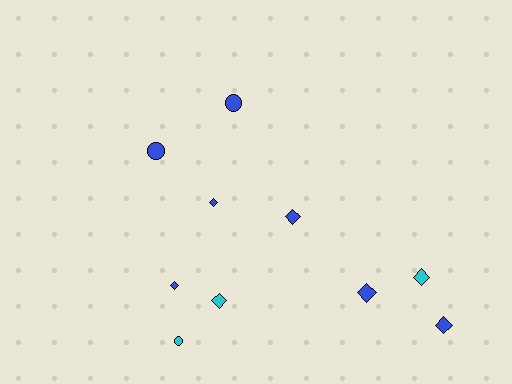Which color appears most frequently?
Blue, with 7 objects.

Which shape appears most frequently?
Diamond, with 7 objects.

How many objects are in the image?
There are 10 objects.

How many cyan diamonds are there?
There are 2 cyan diamonds.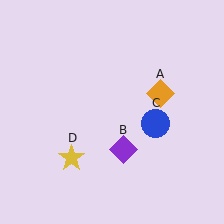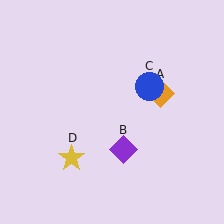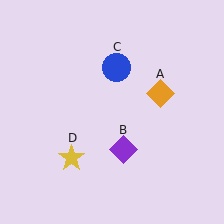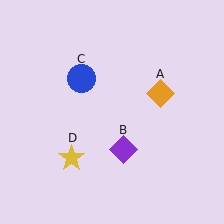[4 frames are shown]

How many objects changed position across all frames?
1 object changed position: blue circle (object C).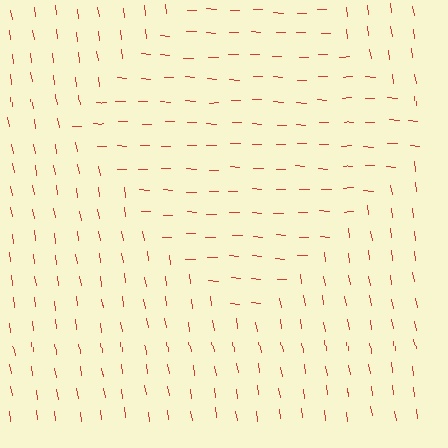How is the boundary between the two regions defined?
The boundary is defined purely by a change in line orientation (approximately 79 degrees difference). All lines are the same color and thickness.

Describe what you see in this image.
The image is filled with small red line segments. A diamond region in the image has lines oriented differently from the surrounding lines, creating a visible texture boundary.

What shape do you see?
I see a diamond.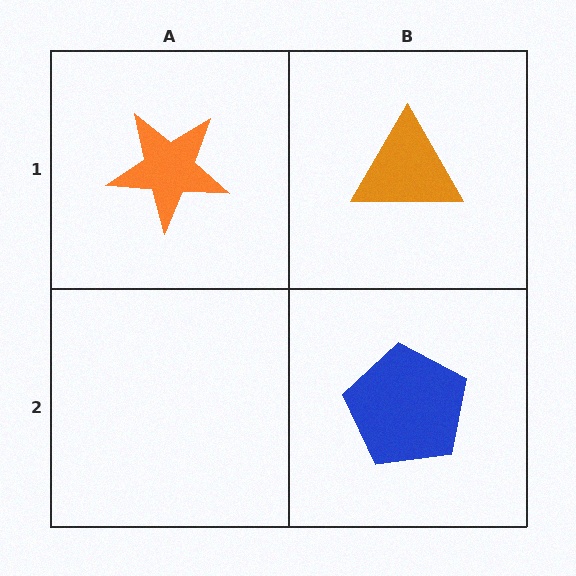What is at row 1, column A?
An orange star.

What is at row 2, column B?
A blue pentagon.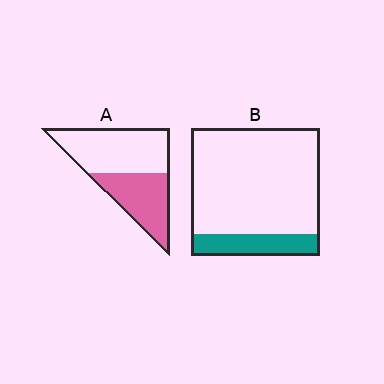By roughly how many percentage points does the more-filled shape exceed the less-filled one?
By roughly 25 percentage points (A over B).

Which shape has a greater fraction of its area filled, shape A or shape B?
Shape A.